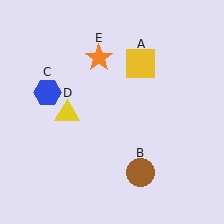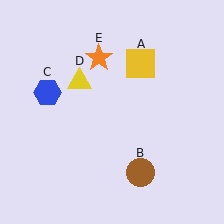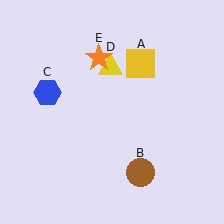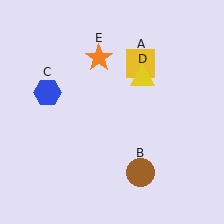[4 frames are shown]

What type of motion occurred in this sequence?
The yellow triangle (object D) rotated clockwise around the center of the scene.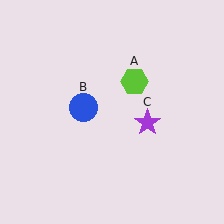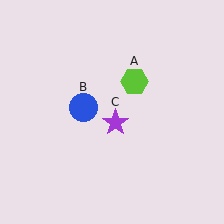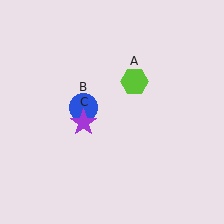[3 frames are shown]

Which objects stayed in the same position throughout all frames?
Lime hexagon (object A) and blue circle (object B) remained stationary.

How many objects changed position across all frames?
1 object changed position: purple star (object C).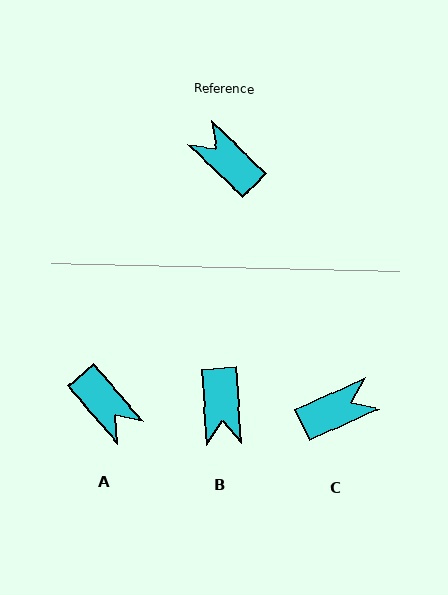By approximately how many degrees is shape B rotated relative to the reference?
Approximately 137 degrees counter-clockwise.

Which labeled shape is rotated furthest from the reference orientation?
A, about 174 degrees away.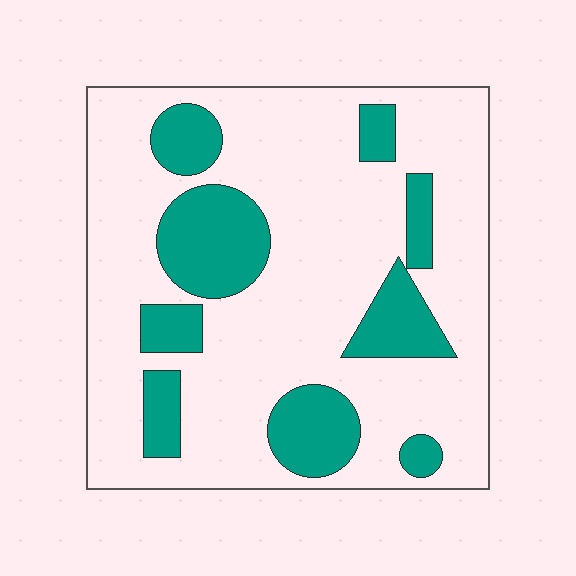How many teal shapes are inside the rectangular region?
9.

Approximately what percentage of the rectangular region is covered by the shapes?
Approximately 25%.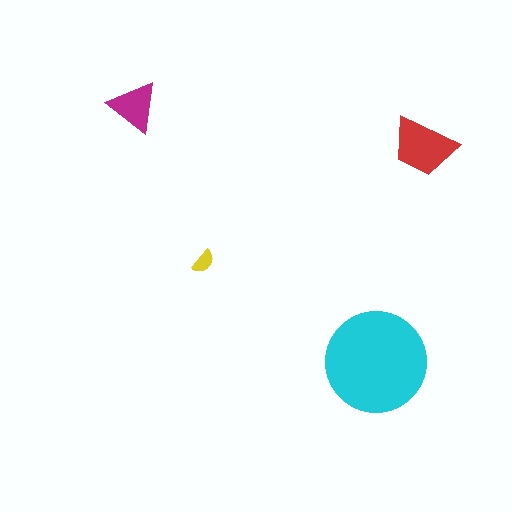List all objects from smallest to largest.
The yellow semicircle, the magenta triangle, the red trapezoid, the cyan circle.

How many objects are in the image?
There are 4 objects in the image.